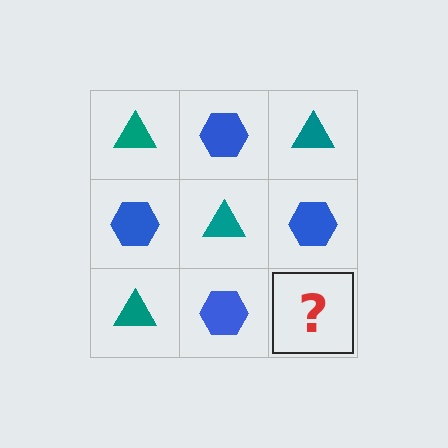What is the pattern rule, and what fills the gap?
The rule is that it alternates teal triangle and blue hexagon in a checkerboard pattern. The gap should be filled with a teal triangle.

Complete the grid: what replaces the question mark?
The question mark should be replaced with a teal triangle.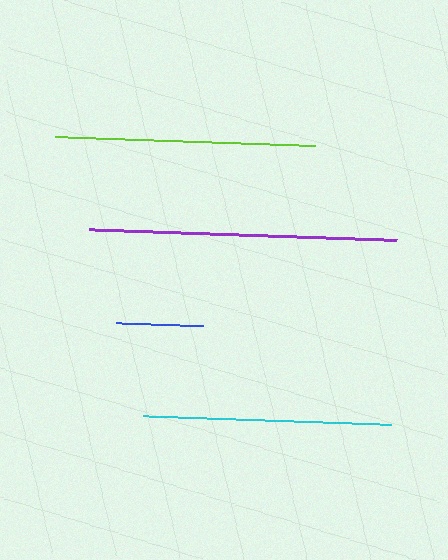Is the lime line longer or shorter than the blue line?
The lime line is longer than the blue line.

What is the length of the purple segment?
The purple segment is approximately 308 pixels long.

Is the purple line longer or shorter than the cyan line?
The purple line is longer than the cyan line.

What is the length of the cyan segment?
The cyan segment is approximately 248 pixels long.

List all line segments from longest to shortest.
From longest to shortest: purple, lime, cyan, blue.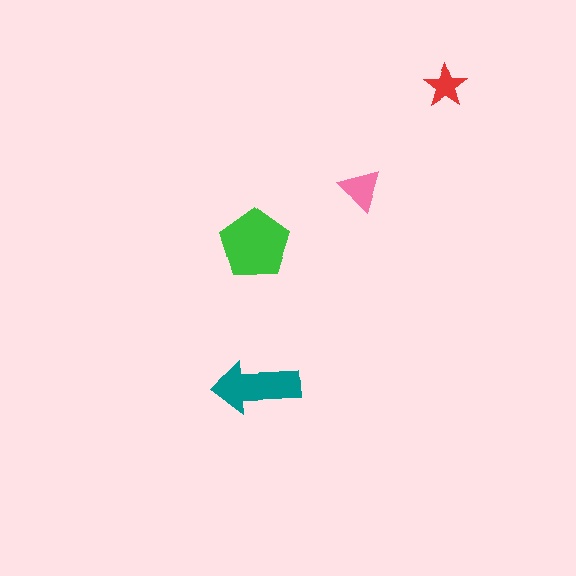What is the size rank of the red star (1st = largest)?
4th.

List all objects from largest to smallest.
The green pentagon, the teal arrow, the pink triangle, the red star.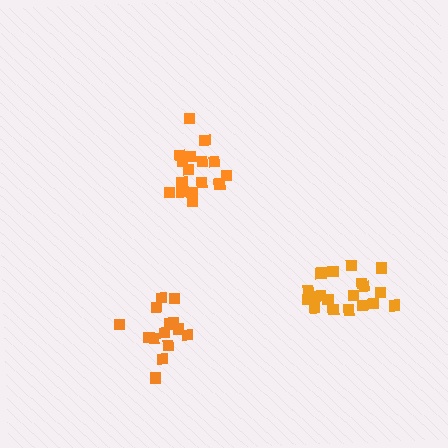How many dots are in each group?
Group 1: 14 dots, Group 2: 19 dots, Group 3: 17 dots (50 total).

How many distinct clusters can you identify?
There are 3 distinct clusters.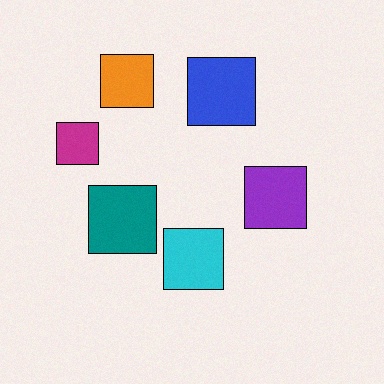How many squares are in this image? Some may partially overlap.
There are 6 squares.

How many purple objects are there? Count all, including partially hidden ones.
There is 1 purple object.